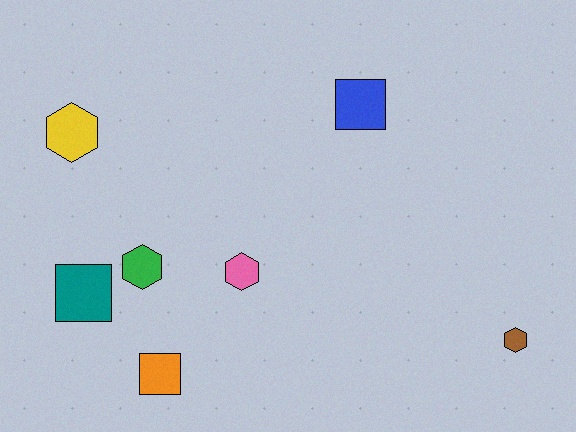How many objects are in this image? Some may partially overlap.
There are 7 objects.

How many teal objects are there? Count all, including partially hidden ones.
There is 1 teal object.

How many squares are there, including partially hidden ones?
There are 3 squares.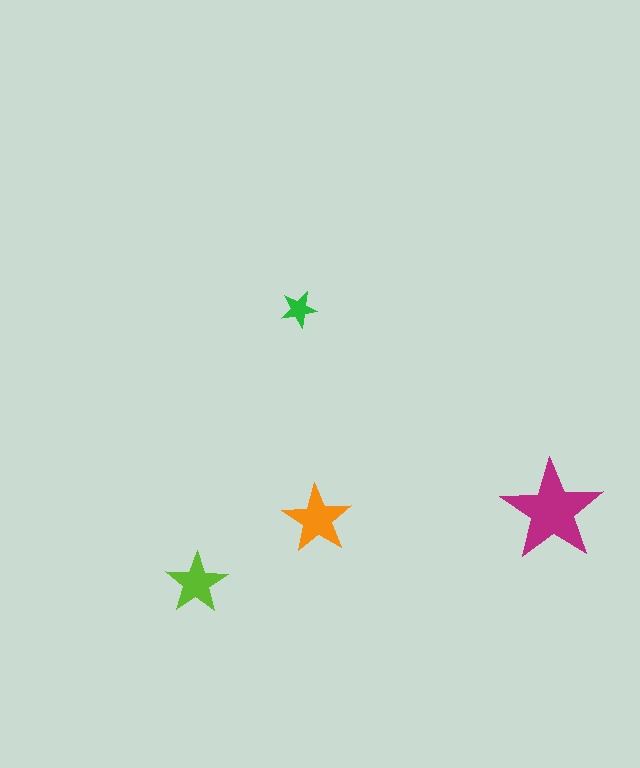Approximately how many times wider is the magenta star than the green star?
About 3 times wider.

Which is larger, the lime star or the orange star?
The orange one.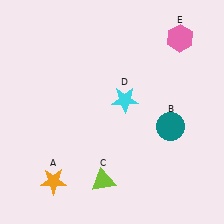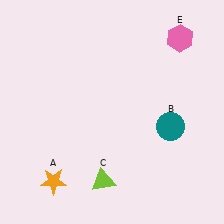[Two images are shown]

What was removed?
The cyan star (D) was removed in Image 2.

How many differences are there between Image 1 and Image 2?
There is 1 difference between the two images.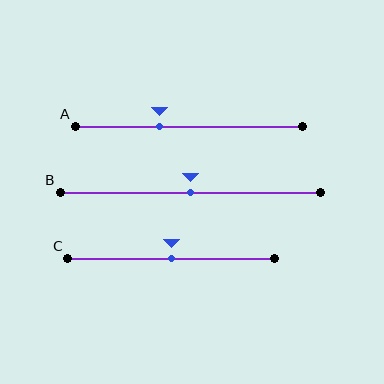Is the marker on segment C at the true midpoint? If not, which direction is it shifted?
Yes, the marker on segment C is at the true midpoint.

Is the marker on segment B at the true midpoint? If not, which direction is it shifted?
Yes, the marker on segment B is at the true midpoint.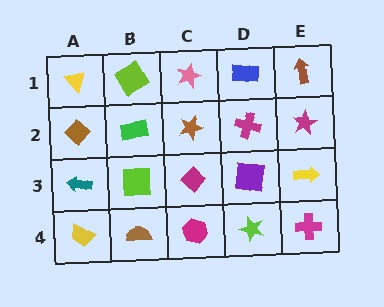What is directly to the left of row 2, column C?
A green rectangle.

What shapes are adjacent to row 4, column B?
A lime square (row 3, column B), a yellow trapezoid (row 4, column A), a magenta hexagon (row 4, column C).